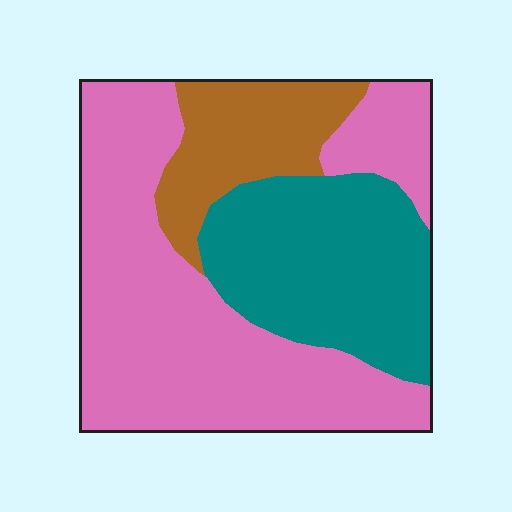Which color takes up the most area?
Pink, at roughly 55%.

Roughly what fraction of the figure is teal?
Teal takes up about one third (1/3) of the figure.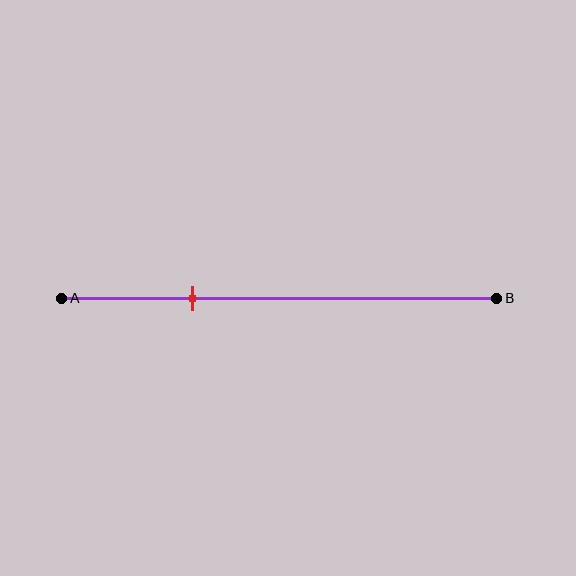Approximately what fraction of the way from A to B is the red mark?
The red mark is approximately 30% of the way from A to B.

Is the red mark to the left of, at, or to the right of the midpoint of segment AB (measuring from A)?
The red mark is to the left of the midpoint of segment AB.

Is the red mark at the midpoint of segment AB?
No, the mark is at about 30% from A, not at the 50% midpoint.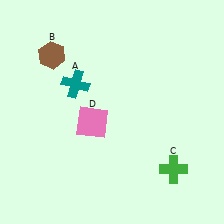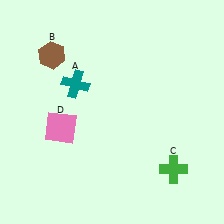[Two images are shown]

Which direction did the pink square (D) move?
The pink square (D) moved left.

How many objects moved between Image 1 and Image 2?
1 object moved between the two images.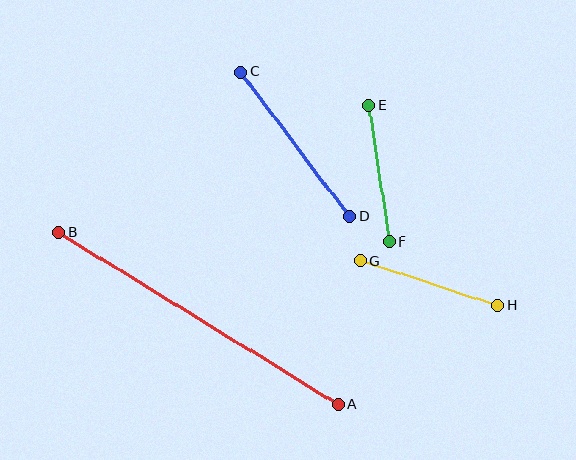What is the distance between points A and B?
The distance is approximately 329 pixels.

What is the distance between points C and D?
The distance is approximately 181 pixels.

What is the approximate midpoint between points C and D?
The midpoint is at approximately (295, 144) pixels.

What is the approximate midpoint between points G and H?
The midpoint is at approximately (429, 283) pixels.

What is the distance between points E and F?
The distance is approximately 138 pixels.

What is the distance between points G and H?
The distance is approximately 144 pixels.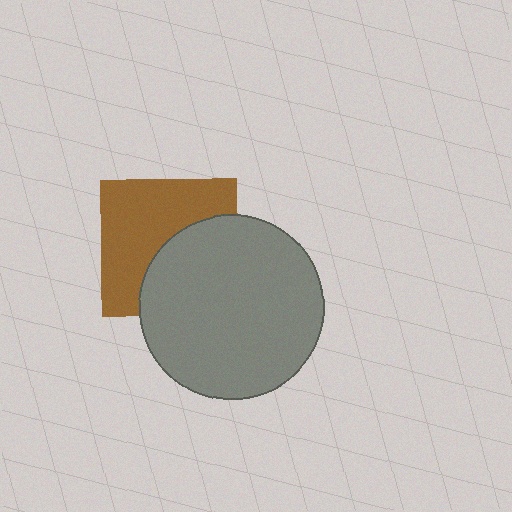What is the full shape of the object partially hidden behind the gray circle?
The partially hidden object is a brown square.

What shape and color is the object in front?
The object in front is a gray circle.